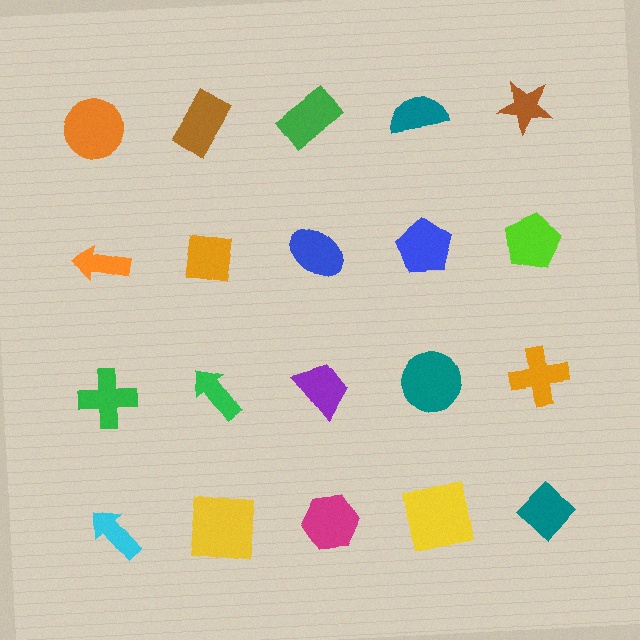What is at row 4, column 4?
A yellow square.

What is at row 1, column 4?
A teal semicircle.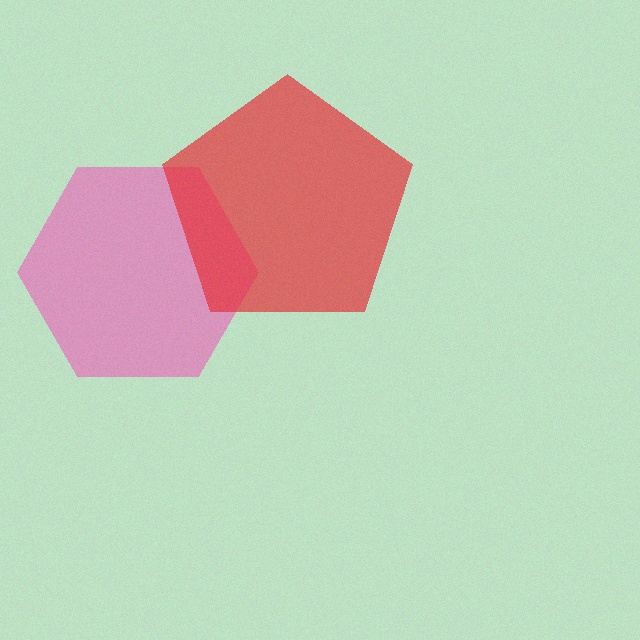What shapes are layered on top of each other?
The layered shapes are: a pink hexagon, a red pentagon.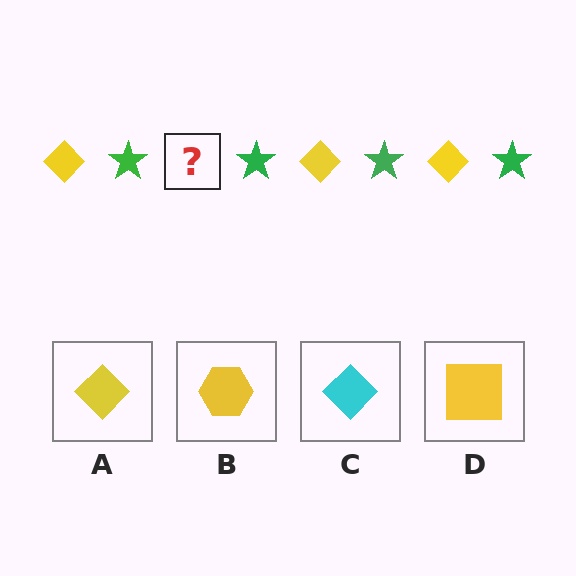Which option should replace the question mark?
Option A.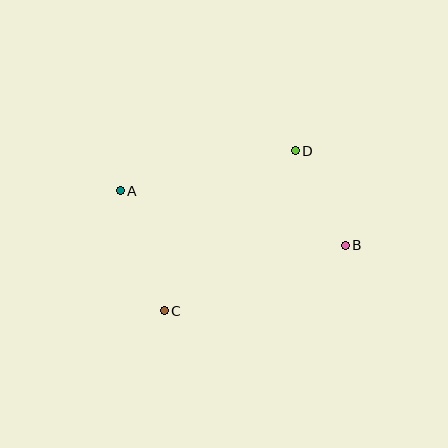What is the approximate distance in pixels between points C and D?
The distance between C and D is approximately 207 pixels.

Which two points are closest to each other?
Points B and D are closest to each other.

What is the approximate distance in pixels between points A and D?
The distance between A and D is approximately 180 pixels.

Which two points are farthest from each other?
Points A and B are farthest from each other.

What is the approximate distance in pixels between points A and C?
The distance between A and C is approximately 128 pixels.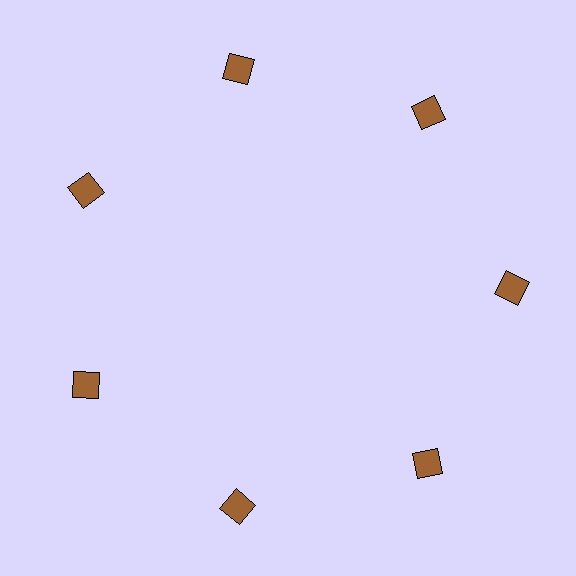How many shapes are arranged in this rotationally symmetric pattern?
There are 7 shapes, arranged in 7 groups of 1.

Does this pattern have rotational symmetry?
Yes, this pattern has 7-fold rotational symmetry. It looks the same after rotating 51 degrees around the center.